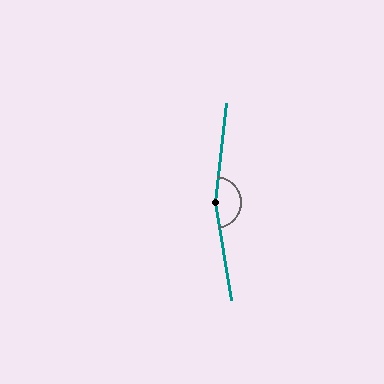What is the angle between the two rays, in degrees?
Approximately 164 degrees.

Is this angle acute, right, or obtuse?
It is obtuse.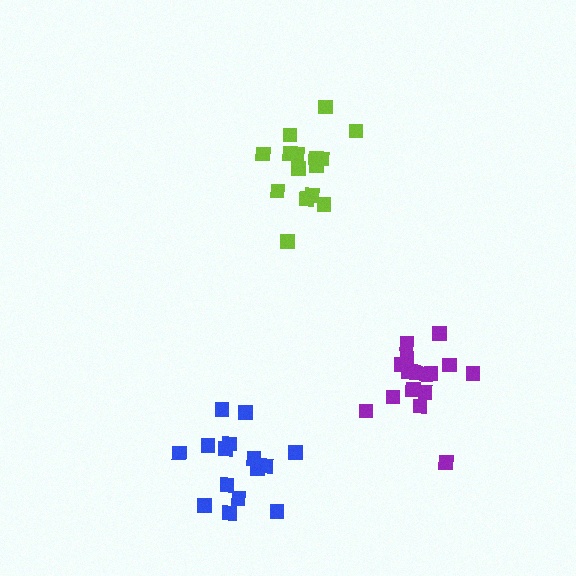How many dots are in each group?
Group 1: 15 dots, Group 2: 15 dots, Group 3: 17 dots (47 total).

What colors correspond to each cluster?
The clusters are colored: lime, blue, purple.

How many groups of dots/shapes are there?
There are 3 groups.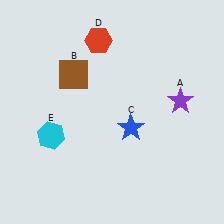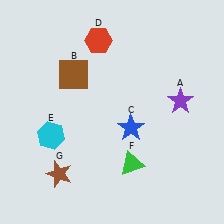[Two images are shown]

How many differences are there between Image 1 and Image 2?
There are 2 differences between the two images.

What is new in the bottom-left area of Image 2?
A brown star (G) was added in the bottom-left area of Image 2.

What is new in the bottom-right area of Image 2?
A green triangle (F) was added in the bottom-right area of Image 2.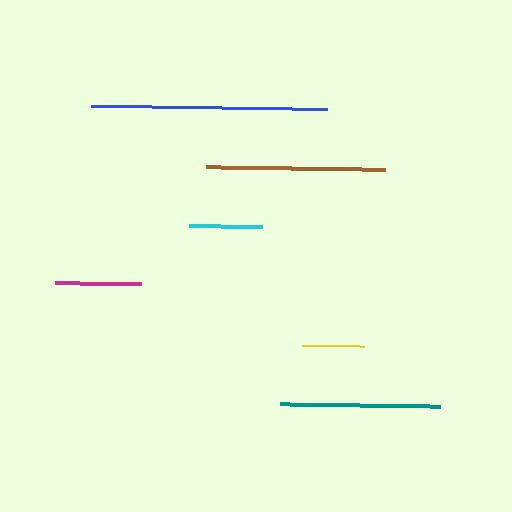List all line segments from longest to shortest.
From longest to shortest: blue, brown, teal, magenta, cyan, yellow.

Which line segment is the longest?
The blue line is the longest at approximately 236 pixels.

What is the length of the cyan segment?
The cyan segment is approximately 73 pixels long.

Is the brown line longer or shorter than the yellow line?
The brown line is longer than the yellow line.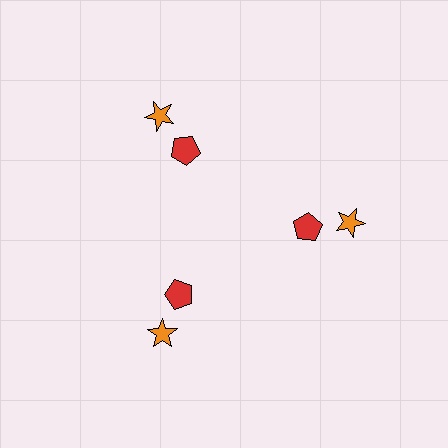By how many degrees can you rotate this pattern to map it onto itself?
The pattern maps onto itself every 120 degrees of rotation.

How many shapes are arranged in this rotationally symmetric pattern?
There are 6 shapes, arranged in 3 groups of 2.